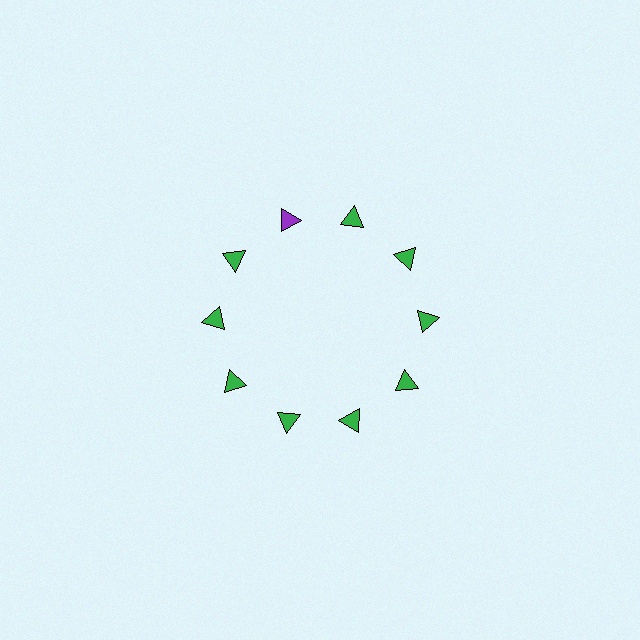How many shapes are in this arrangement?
There are 10 shapes arranged in a ring pattern.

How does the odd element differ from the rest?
It has a different color: purple instead of green.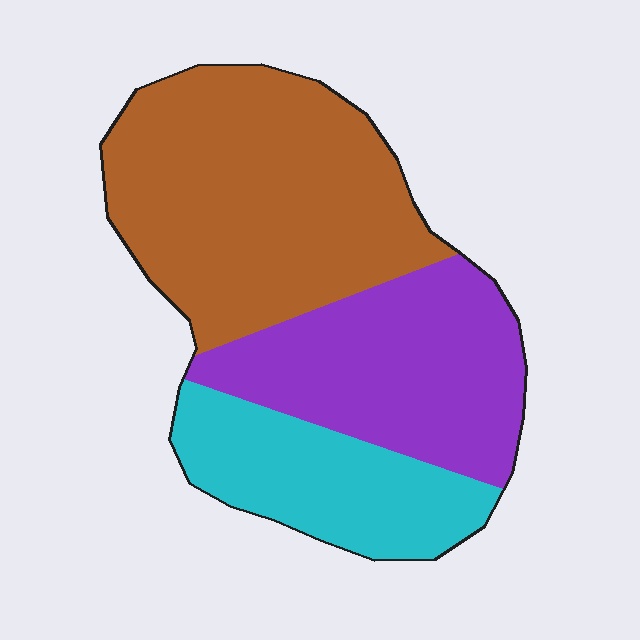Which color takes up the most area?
Brown, at roughly 45%.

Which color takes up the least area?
Cyan, at roughly 20%.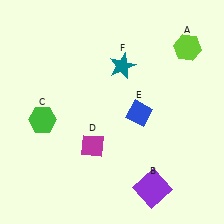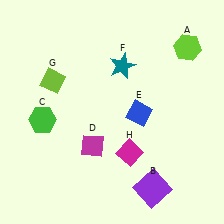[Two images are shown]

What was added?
A lime diamond (G), a magenta diamond (H) were added in Image 2.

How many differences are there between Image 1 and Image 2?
There are 2 differences between the two images.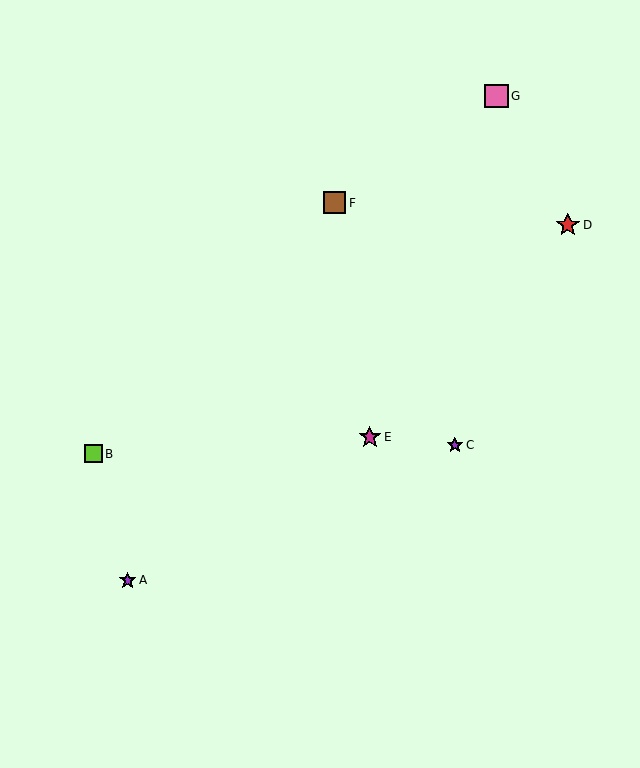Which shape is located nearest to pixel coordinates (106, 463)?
The lime square (labeled B) at (93, 454) is nearest to that location.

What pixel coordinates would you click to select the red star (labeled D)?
Click at (568, 225) to select the red star D.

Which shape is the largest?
The pink square (labeled G) is the largest.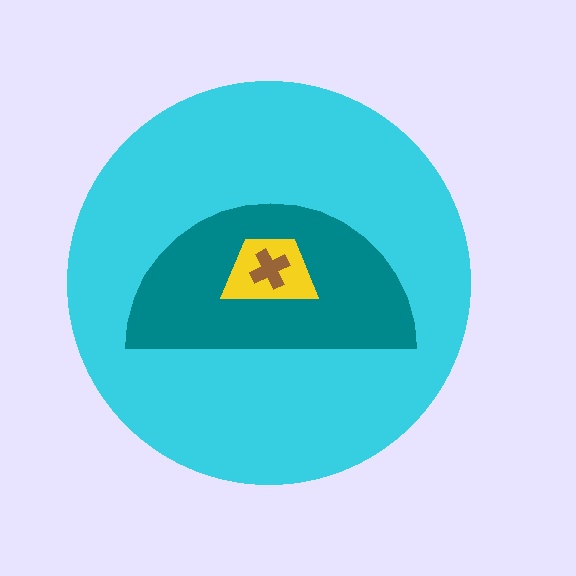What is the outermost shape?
The cyan circle.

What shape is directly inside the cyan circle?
The teal semicircle.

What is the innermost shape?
The brown cross.